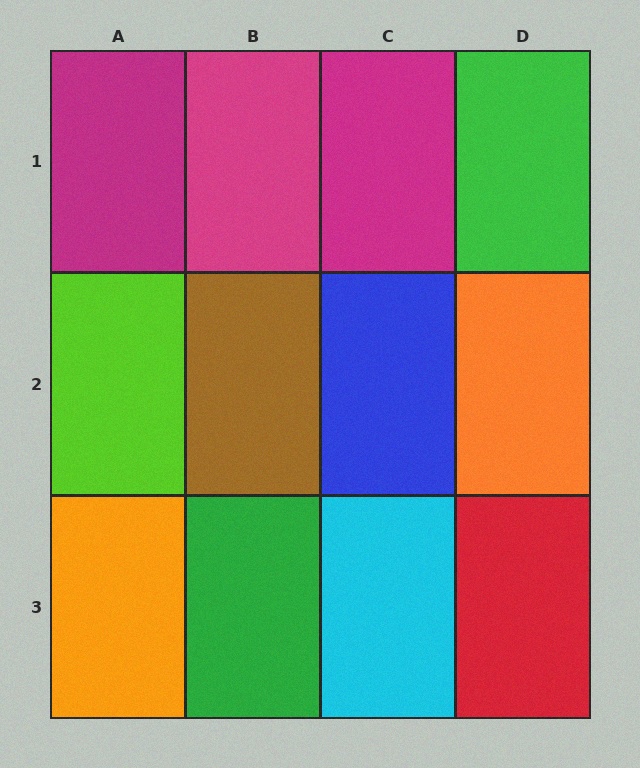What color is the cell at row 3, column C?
Cyan.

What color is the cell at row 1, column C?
Magenta.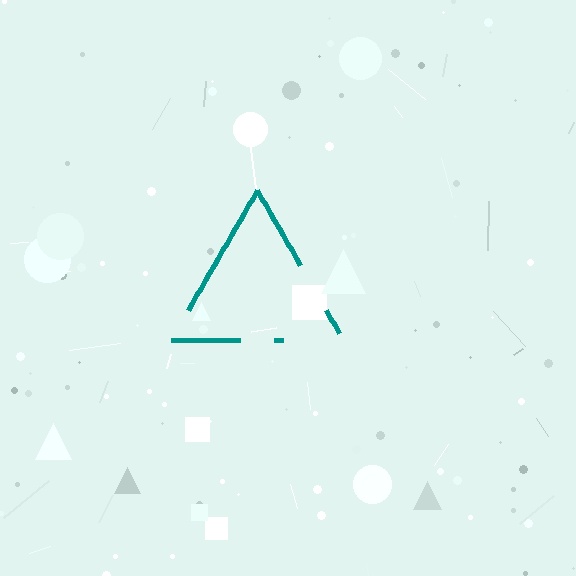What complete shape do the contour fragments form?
The contour fragments form a triangle.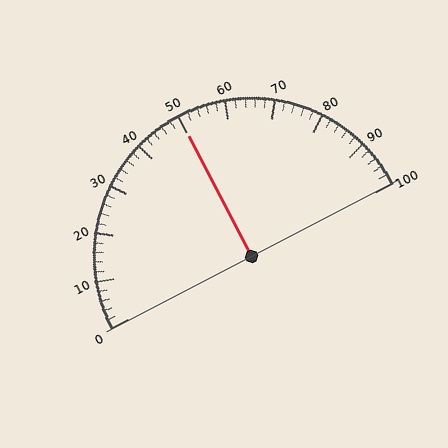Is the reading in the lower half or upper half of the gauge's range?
The reading is in the upper half of the range (0 to 100).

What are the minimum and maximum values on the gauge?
The gauge ranges from 0 to 100.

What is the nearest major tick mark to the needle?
The nearest major tick mark is 50.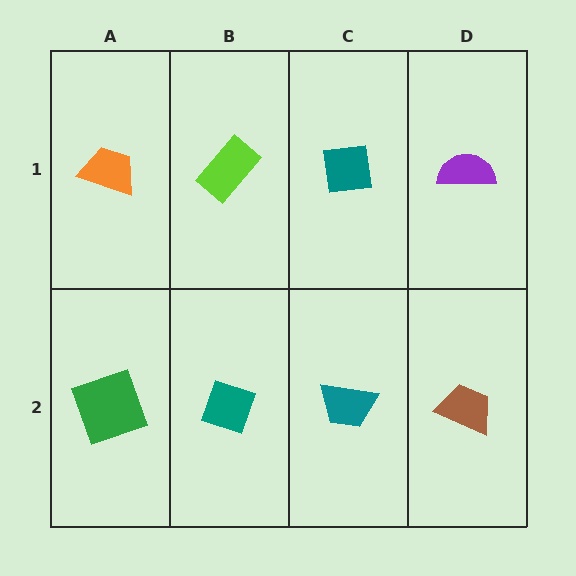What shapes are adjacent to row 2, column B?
A lime rectangle (row 1, column B), a green square (row 2, column A), a teal trapezoid (row 2, column C).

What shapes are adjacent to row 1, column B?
A teal diamond (row 2, column B), an orange trapezoid (row 1, column A), a teal square (row 1, column C).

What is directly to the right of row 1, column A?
A lime rectangle.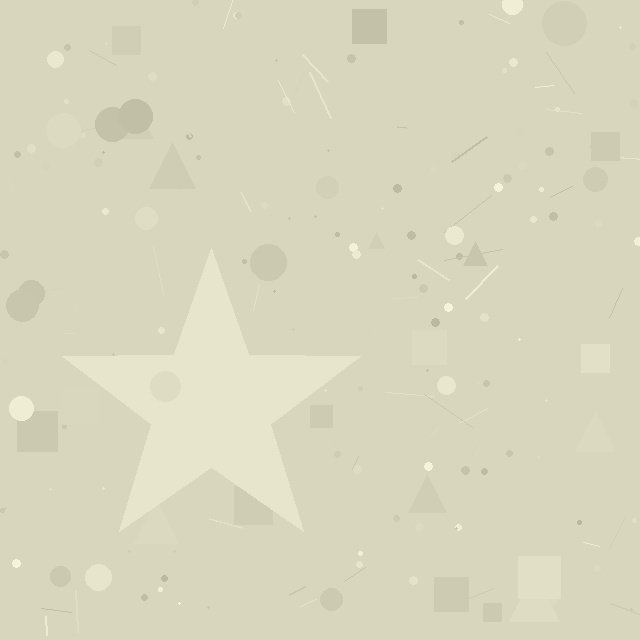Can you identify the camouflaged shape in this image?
The camouflaged shape is a star.